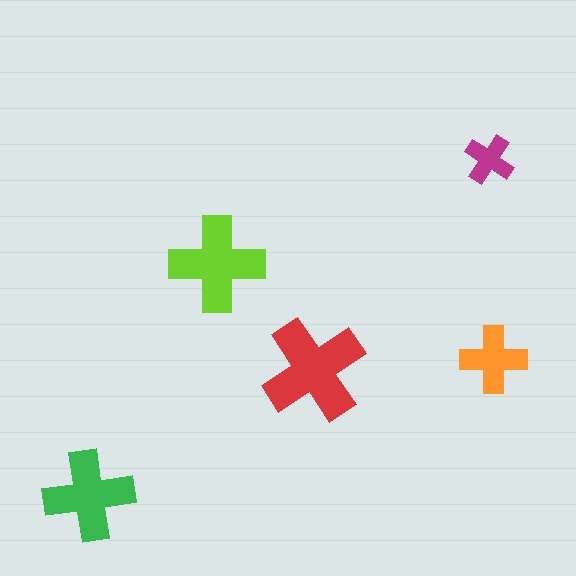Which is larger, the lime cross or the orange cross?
The lime one.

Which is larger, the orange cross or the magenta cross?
The orange one.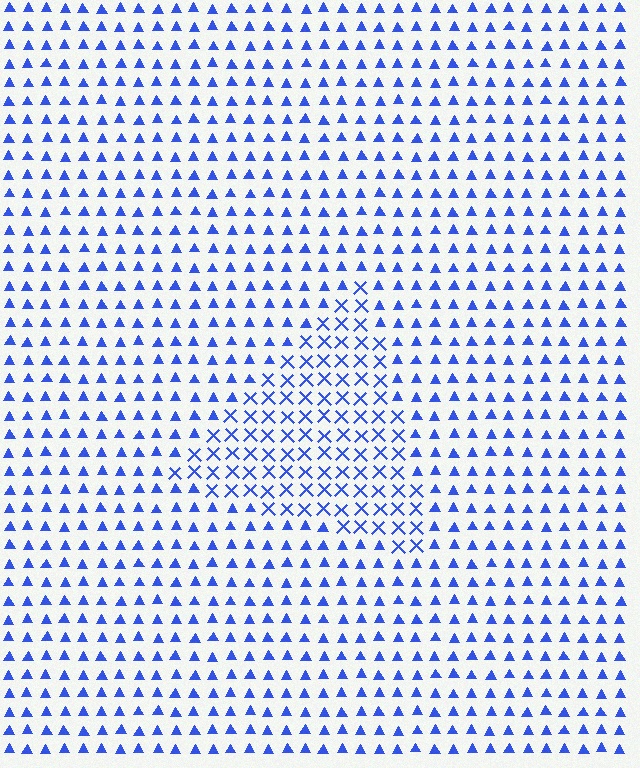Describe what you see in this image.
The image is filled with small blue elements arranged in a uniform grid. A triangle-shaped region contains X marks, while the surrounding area contains triangles. The boundary is defined purely by the change in element shape.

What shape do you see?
I see a triangle.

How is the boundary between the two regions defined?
The boundary is defined by a change in element shape: X marks inside vs. triangles outside. All elements share the same color and spacing.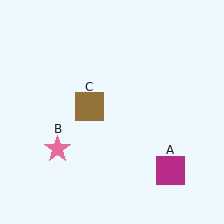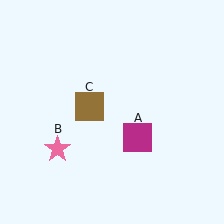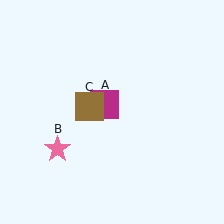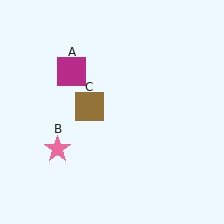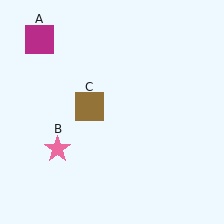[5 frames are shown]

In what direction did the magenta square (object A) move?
The magenta square (object A) moved up and to the left.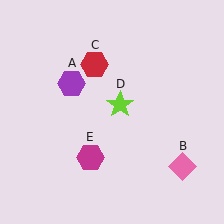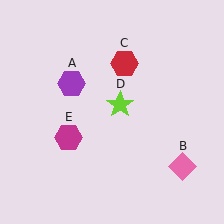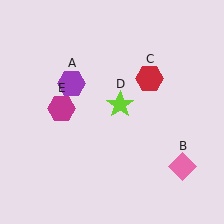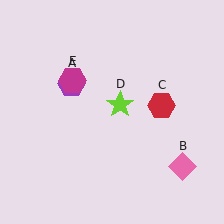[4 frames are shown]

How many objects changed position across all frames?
2 objects changed position: red hexagon (object C), magenta hexagon (object E).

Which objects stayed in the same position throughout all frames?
Purple hexagon (object A) and pink diamond (object B) and lime star (object D) remained stationary.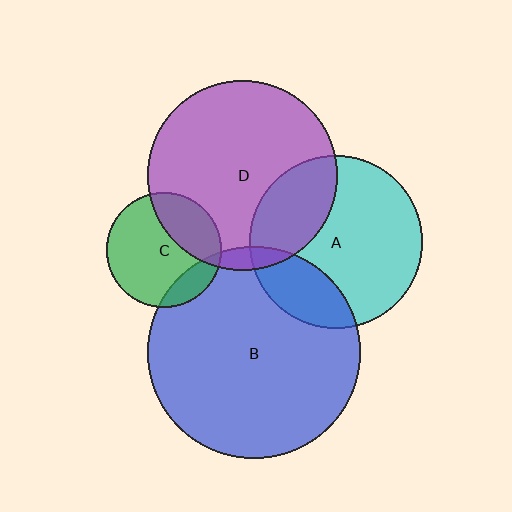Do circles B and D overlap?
Yes.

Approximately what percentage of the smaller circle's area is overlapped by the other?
Approximately 5%.